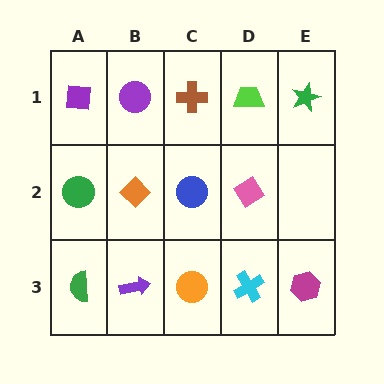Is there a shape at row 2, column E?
No, that cell is empty.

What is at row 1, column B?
A purple circle.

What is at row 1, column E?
A green star.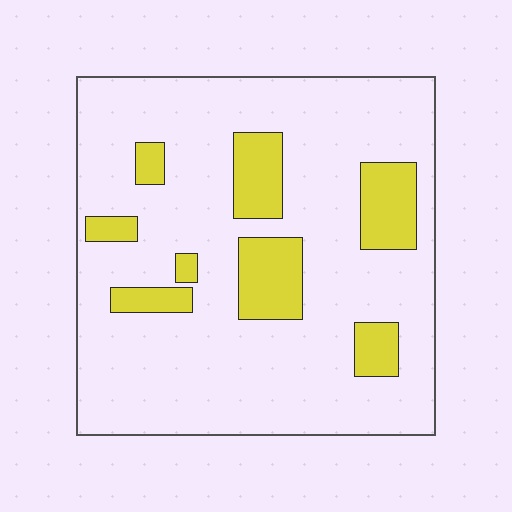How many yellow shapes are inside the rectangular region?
8.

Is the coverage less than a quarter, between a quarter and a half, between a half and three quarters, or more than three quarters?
Less than a quarter.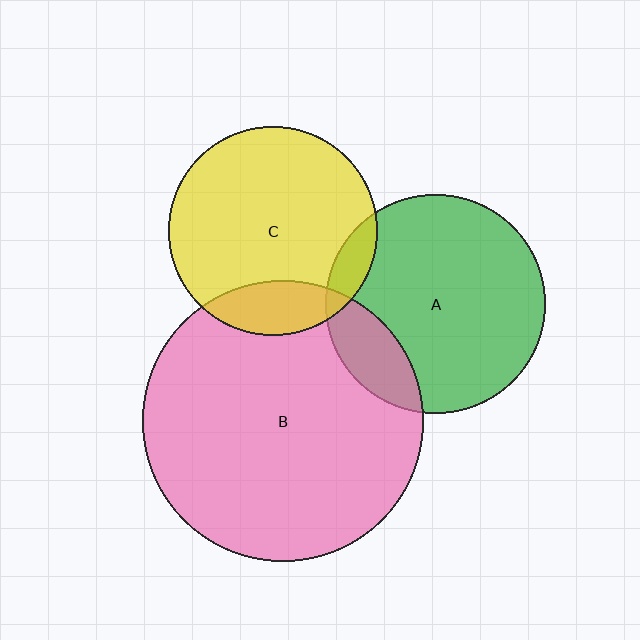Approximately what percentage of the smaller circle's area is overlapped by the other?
Approximately 15%.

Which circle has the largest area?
Circle B (pink).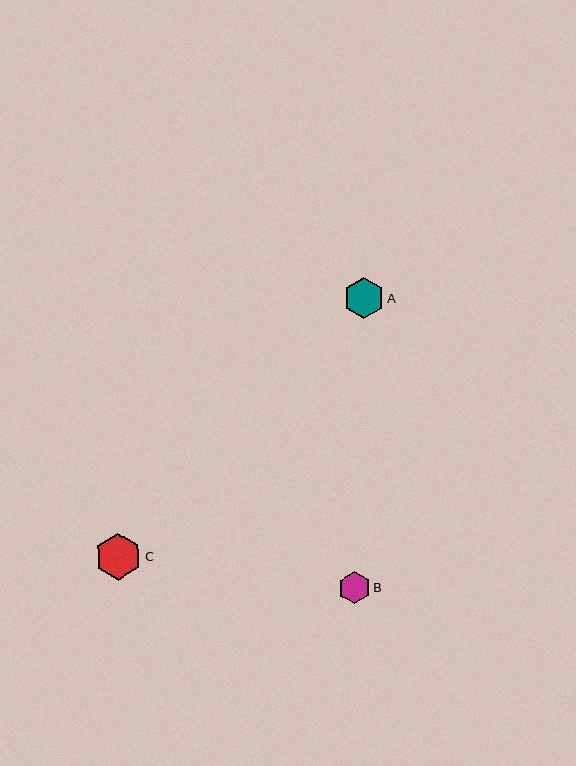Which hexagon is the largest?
Hexagon C is the largest with a size of approximately 46 pixels.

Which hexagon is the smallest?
Hexagon B is the smallest with a size of approximately 32 pixels.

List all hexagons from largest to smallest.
From largest to smallest: C, A, B.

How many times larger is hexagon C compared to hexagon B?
Hexagon C is approximately 1.4 times the size of hexagon B.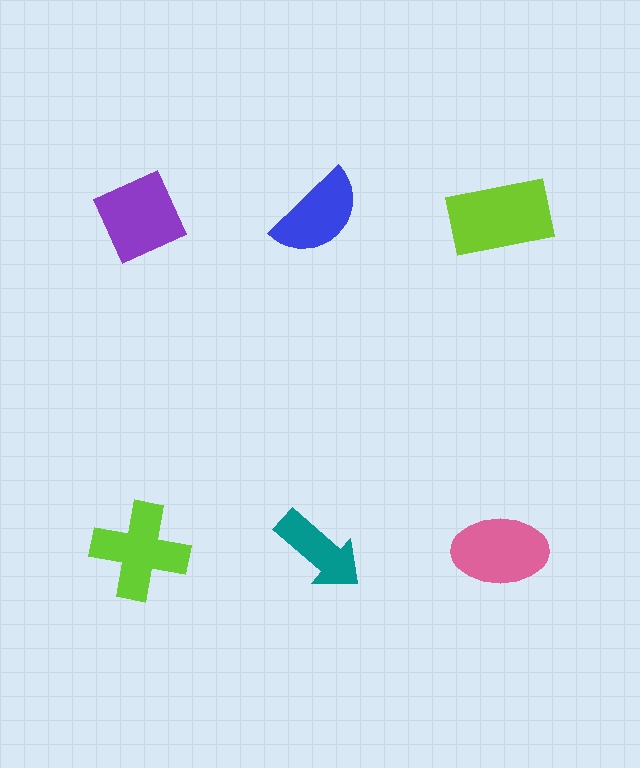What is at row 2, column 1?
A lime cross.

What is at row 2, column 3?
A pink ellipse.